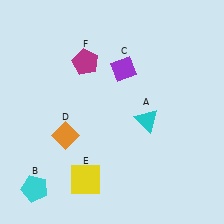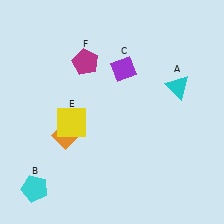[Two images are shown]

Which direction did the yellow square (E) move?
The yellow square (E) moved up.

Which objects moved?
The objects that moved are: the cyan triangle (A), the yellow square (E).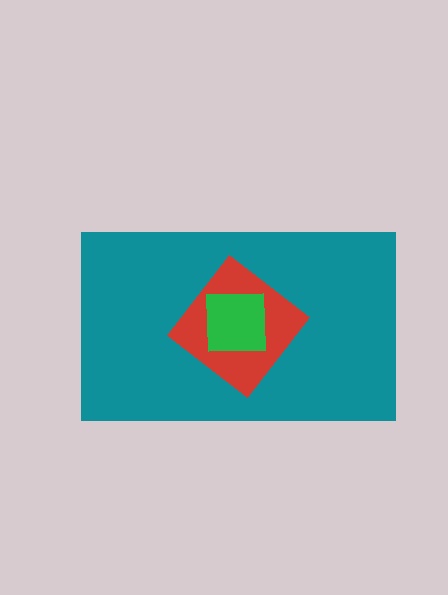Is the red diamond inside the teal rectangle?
Yes.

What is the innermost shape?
The green square.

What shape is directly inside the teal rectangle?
The red diamond.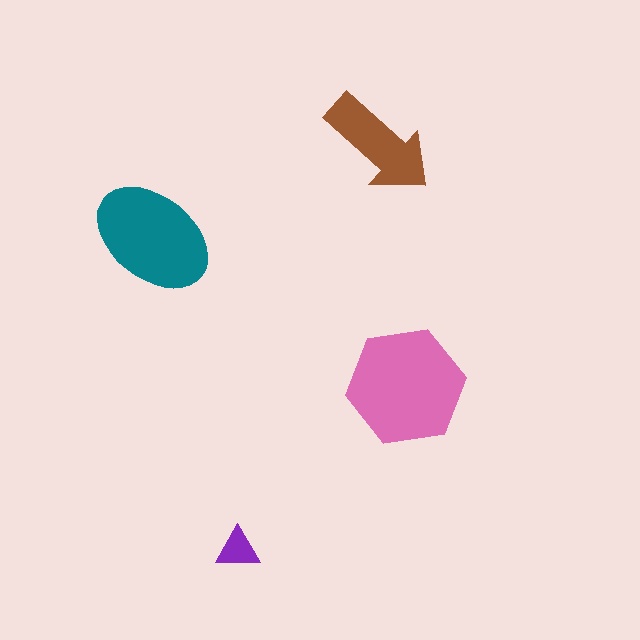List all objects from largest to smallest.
The pink hexagon, the teal ellipse, the brown arrow, the purple triangle.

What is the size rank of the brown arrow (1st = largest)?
3rd.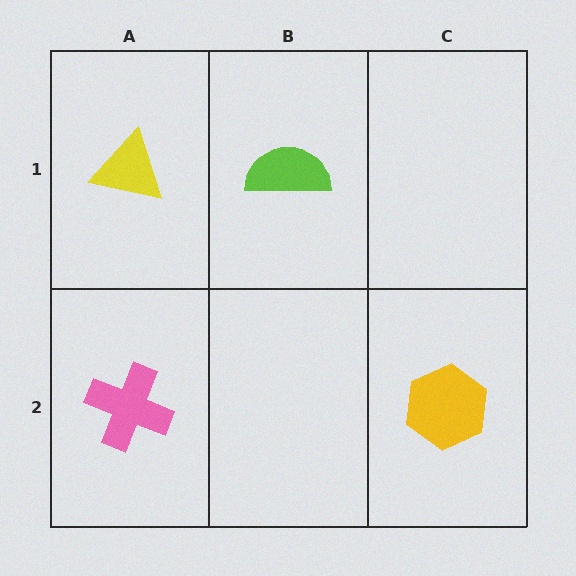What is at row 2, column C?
A yellow hexagon.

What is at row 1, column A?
A yellow triangle.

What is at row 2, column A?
A pink cross.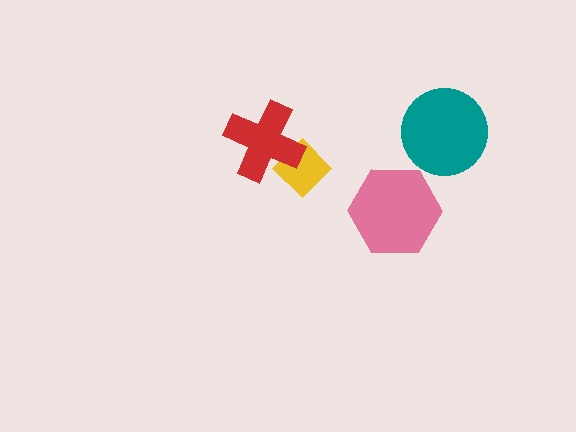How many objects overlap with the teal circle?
0 objects overlap with the teal circle.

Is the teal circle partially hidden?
No, no other shape covers it.